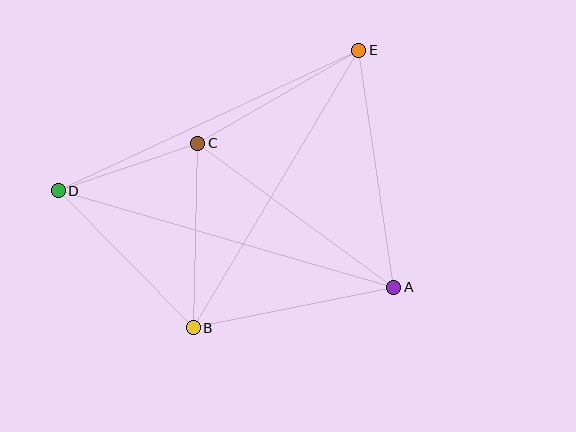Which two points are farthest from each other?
Points A and D are farthest from each other.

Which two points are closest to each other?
Points C and D are closest to each other.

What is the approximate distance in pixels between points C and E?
The distance between C and E is approximately 186 pixels.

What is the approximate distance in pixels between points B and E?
The distance between B and E is approximately 323 pixels.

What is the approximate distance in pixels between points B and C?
The distance between B and C is approximately 184 pixels.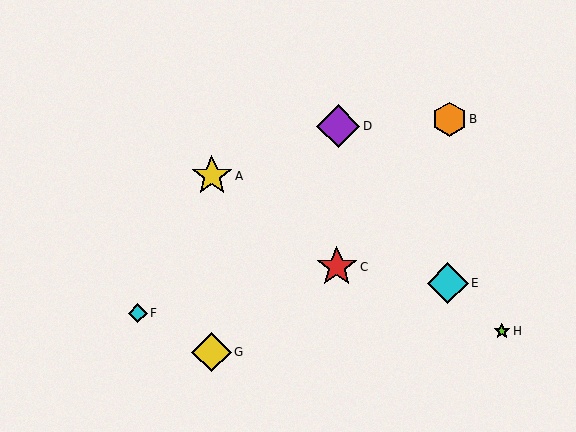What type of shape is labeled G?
Shape G is a yellow diamond.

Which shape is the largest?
The purple diamond (labeled D) is the largest.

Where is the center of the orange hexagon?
The center of the orange hexagon is at (449, 119).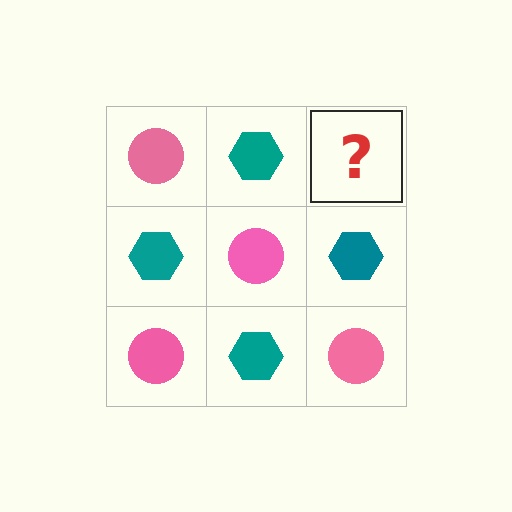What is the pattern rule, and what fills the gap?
The rule is that it alternates pink circle and teal hexagon in a checkerboard pattern. The gap should be filled with a pink circle.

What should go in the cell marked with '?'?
The missing cell should contain a pink circle.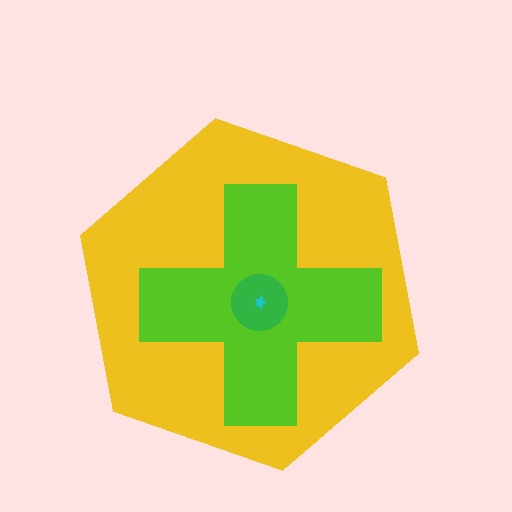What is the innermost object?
The cyan star.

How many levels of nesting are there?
4.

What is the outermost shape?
The yellow hexagon.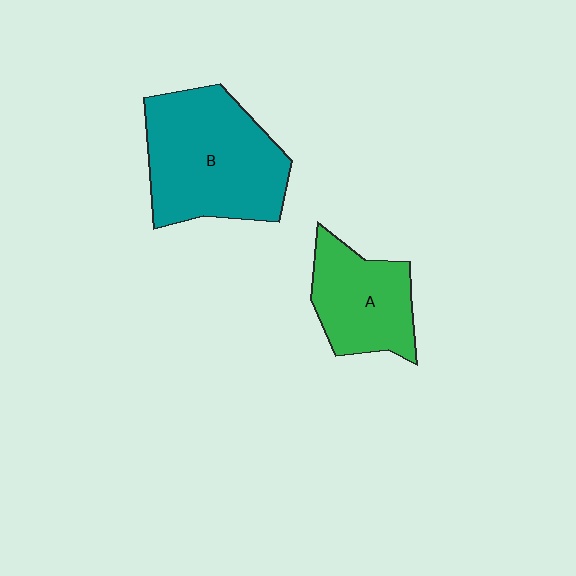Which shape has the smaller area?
Shape A (green).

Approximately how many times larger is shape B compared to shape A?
Approximately 1.6 times.